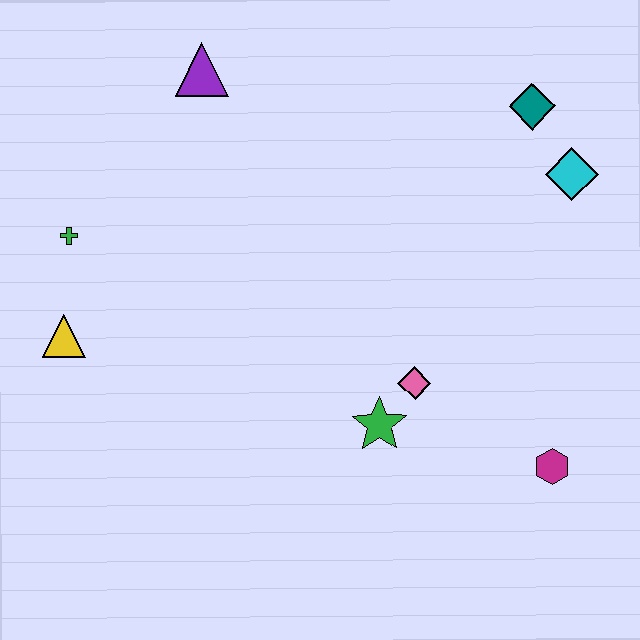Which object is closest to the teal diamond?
The cyan diamond is closest to the teal diamond.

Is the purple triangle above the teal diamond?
Yes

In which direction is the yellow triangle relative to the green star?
The yellow triangle is to the left of the green star.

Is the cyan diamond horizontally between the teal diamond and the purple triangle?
No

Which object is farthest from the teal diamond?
The yellow triangle is farthest from the teal diamond.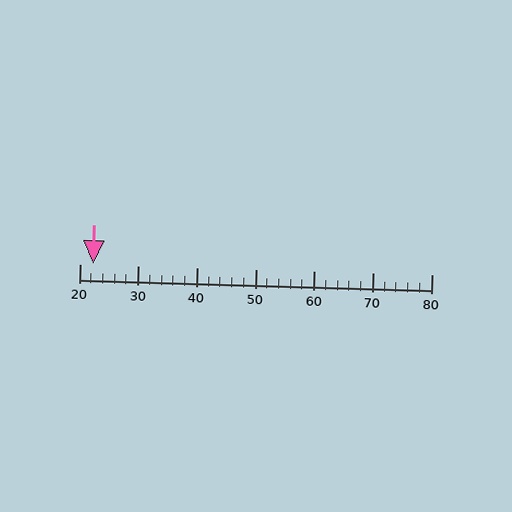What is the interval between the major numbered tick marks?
The major tick marks are spaced 10 units apart.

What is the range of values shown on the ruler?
The ruler shows values from 20 to 80.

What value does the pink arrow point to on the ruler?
The pink arrow points to approximately 22.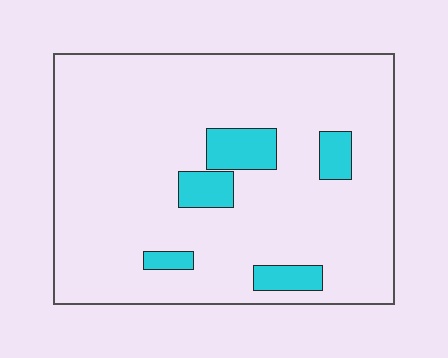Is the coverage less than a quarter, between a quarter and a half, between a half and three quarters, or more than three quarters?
Less than a quarter.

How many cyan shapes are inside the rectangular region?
5.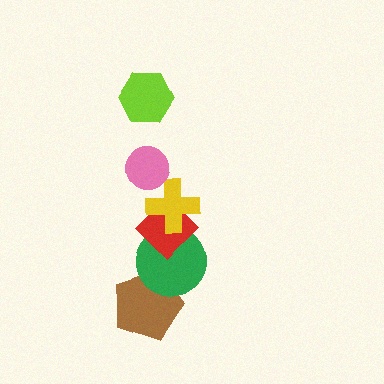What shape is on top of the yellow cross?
The pink circle is on top of the yellow cross.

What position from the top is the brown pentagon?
The brown pentagon is 6th from the top.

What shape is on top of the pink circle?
The lime hexagon is on top of the pink circle.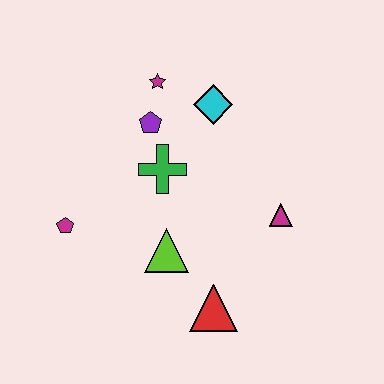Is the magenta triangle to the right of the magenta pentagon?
Yes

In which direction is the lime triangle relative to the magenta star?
The lime triangle is below the magenta star.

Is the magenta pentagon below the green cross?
Yes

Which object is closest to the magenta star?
The purple pentagon is closest to the magenta star.